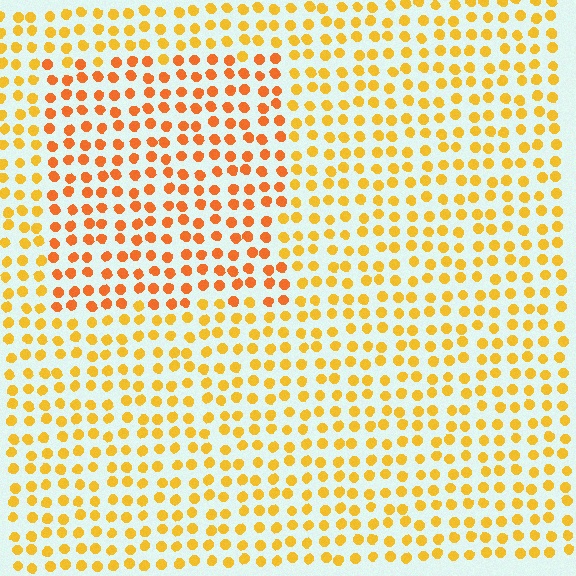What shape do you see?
I see a rectangle.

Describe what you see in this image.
The image is filled with small yellow elements in a uniform arrangement. A rectangle-shaped region is visible where the elements are tinted to a slightly different hue, forming a subtle color boundary.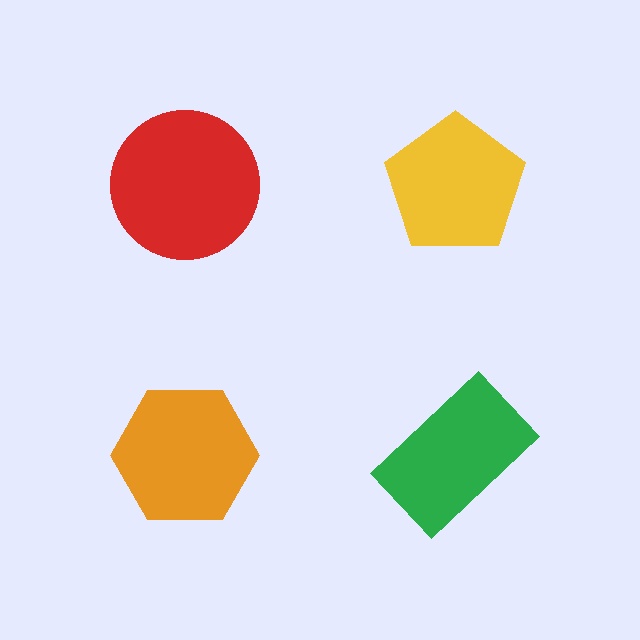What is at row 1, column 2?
A yellow pentagon.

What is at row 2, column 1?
An orange hexagon.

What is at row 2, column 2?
A green rectangle.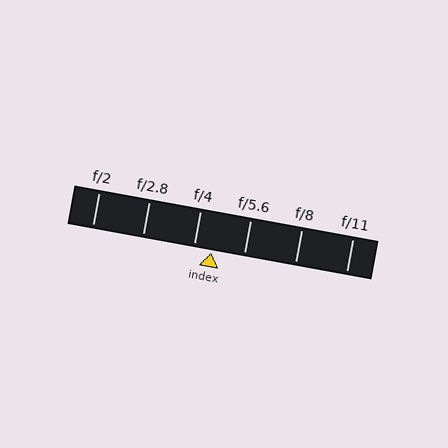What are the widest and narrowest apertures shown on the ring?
The widest aperture shown is f/2 and the narrowest is f/11.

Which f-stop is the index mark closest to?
The index mark is closest to f/4.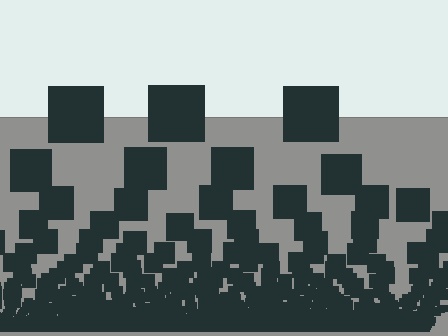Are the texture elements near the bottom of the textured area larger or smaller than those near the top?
Smaller. The gradient is inverted — elements near the bottom are smaller and denser.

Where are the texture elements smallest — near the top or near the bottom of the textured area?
Near the bottom.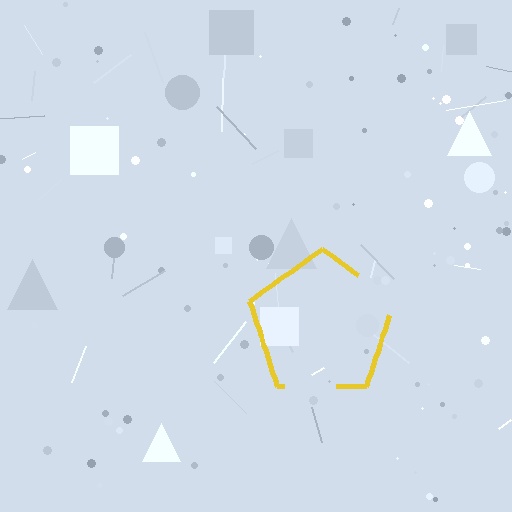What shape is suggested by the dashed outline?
The dashed outline suggests a pentagon.